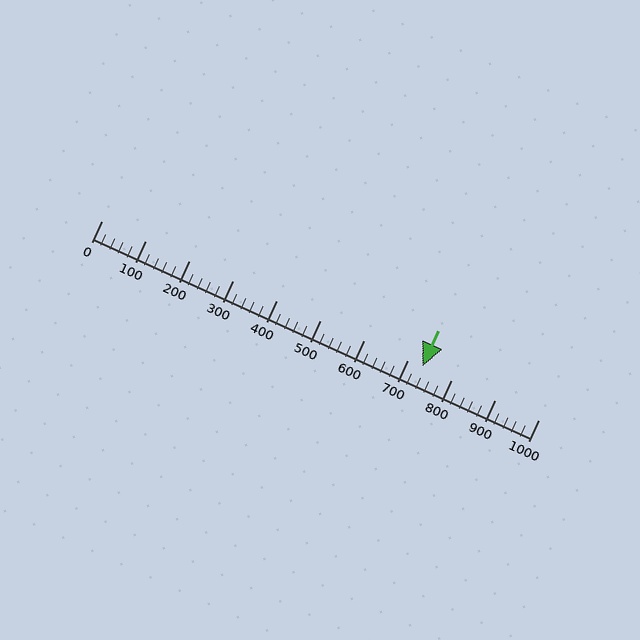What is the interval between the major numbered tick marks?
The major tick marks are spaced 100 units apart.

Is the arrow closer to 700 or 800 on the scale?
The arrow is closer to 700.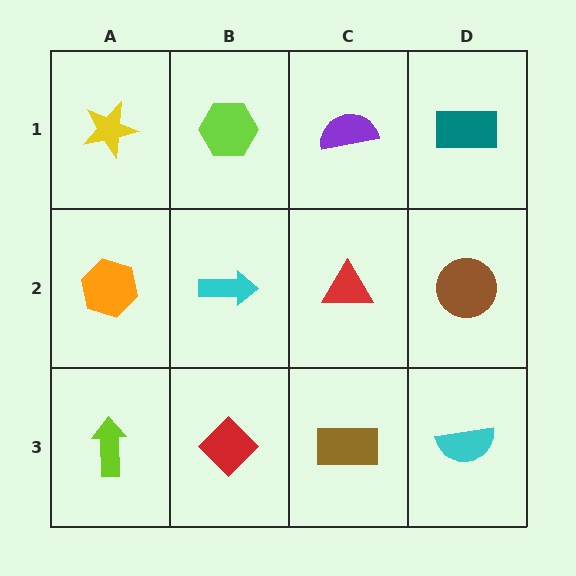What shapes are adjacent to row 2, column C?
A purple semicircle (row 1, column C), a brown rectangle (row 3, column C), a cyan arrow (row 2, column B), a brown circle (row 2, column D).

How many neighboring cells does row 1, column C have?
3.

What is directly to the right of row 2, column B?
A red triangle.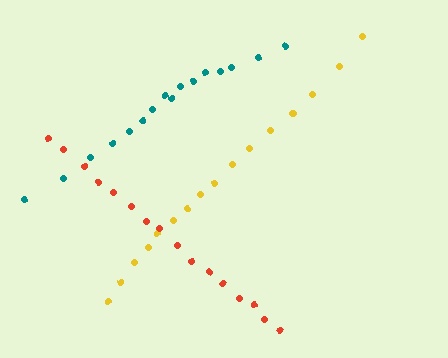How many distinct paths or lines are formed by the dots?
There are 3 distinct paths.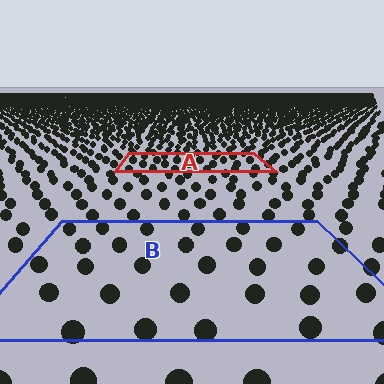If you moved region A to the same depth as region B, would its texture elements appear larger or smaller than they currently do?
They would appear larger. At a closer depth, the same texture elements are projected at a bigger on-screen size.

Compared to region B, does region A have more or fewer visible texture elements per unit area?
Region A has more texture elements per unit area — they are packed more densely because it is farther away.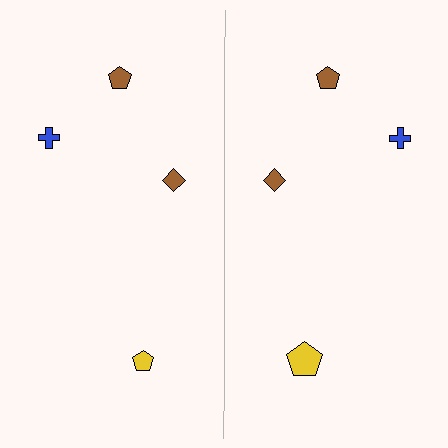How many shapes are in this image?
There are 8 shapes in this image.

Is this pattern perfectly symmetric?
No, the pattern is not perfectly symmetric. The yellow pentagon on the right side has a different size than its mirror counterpart.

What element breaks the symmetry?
The yellow pentagon on the right side has a different size than its mirror counterpart.